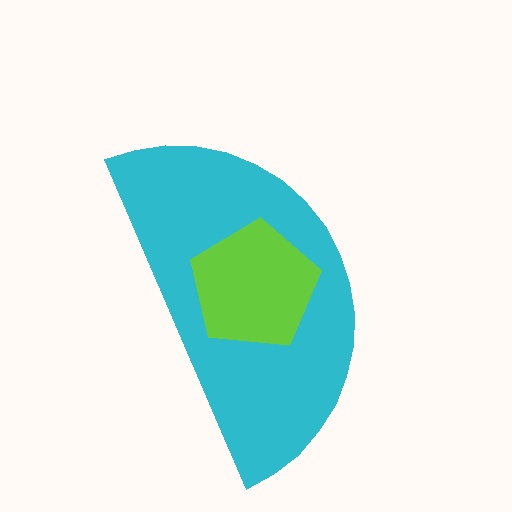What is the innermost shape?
The lime pentagon.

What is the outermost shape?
The cyan semicircle.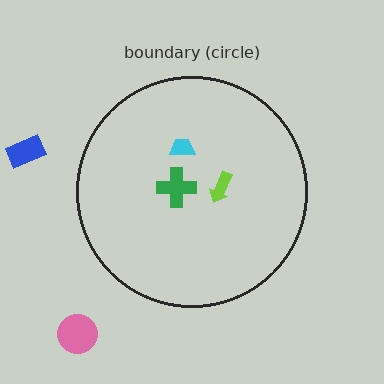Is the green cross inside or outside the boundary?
Inside.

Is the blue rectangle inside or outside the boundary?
Outside.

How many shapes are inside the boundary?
3 inside, 2 outside.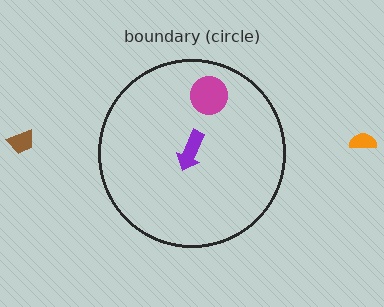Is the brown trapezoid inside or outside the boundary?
Outside.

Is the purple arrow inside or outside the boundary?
Inside.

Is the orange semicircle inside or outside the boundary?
Outside.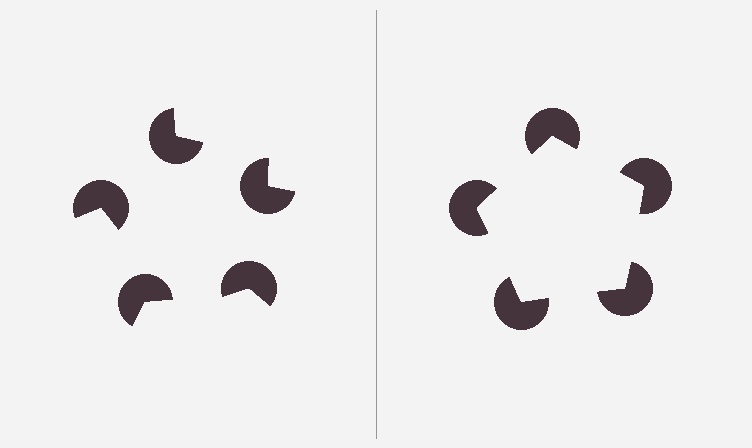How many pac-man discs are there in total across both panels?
10 — 5 on each side.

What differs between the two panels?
The pac-man discs are positioned identically on both sides; only the wedge orientations differ. On the right they align to a pentagon; on the left they are misaligned.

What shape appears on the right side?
An illusory pentagon.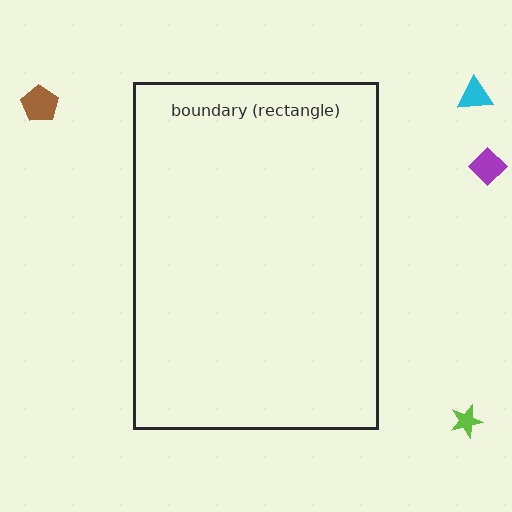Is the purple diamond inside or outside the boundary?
Outside.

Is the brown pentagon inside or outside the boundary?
Outside.